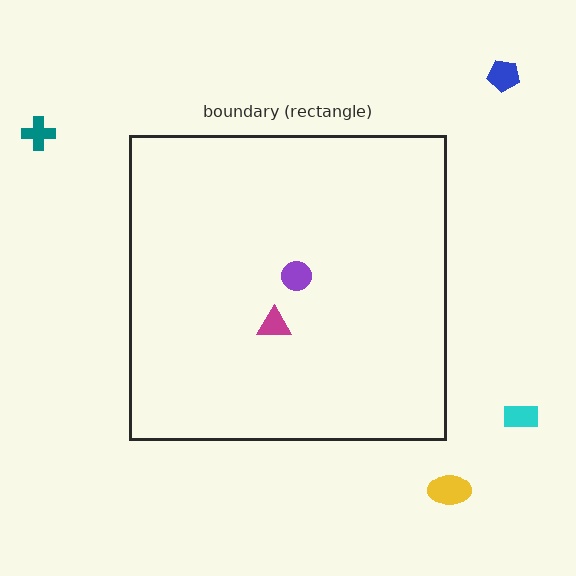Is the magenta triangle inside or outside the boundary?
Inside.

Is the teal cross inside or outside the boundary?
Outside.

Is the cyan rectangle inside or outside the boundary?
Outside.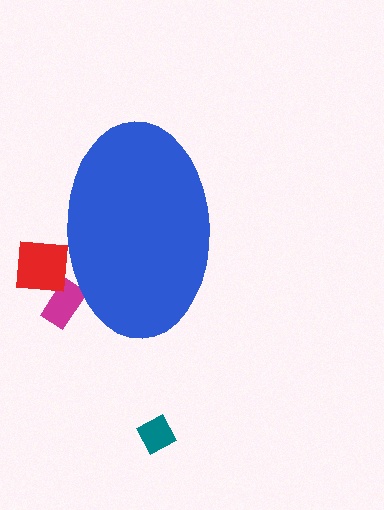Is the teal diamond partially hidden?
No, the teal diamond is fully visible.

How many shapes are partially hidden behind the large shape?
2 shapes are partially hidden.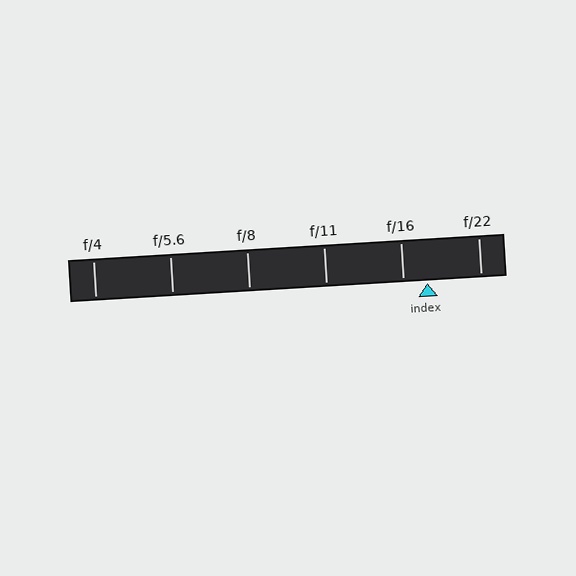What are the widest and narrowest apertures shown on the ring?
The widest aperture shown is f/4 and the narrowest is f/22.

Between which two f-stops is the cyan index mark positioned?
The index mark is between f/16 and f/22.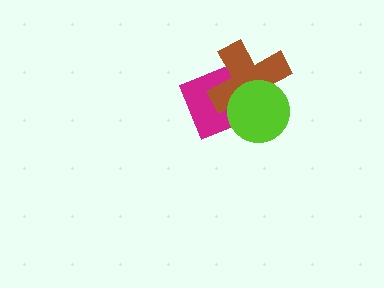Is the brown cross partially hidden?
Yes, it is partially covered by another shape.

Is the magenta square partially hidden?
Yes, it is partially covered by another shape.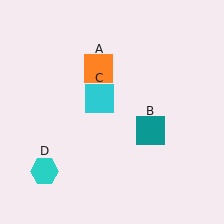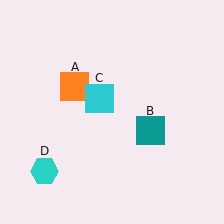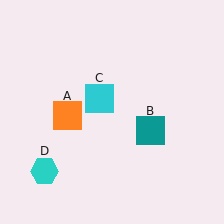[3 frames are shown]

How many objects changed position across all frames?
1 object changed position: orange square (object A).